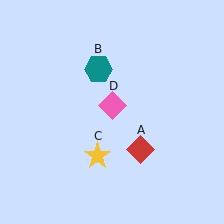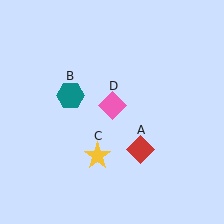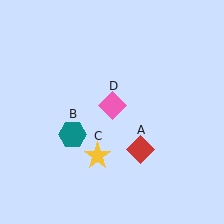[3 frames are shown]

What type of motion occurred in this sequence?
The teal hexagon (object B) rotated counterclockwise around the center of the scene.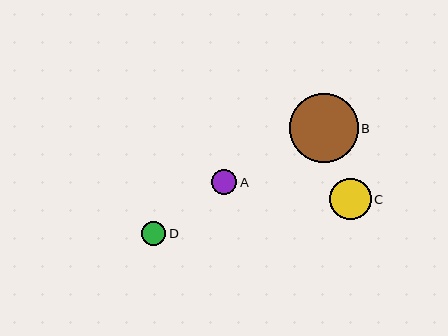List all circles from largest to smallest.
From largest to smallest: B, C, A, D.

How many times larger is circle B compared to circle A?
Circle B is approximately 2.7 times the size of circle A.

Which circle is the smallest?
Circle D is the smallest with a size of approximately 25 pixels.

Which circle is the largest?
Circle B is the largest with a size of approximately 68 pixels.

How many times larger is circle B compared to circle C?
Circle B is approximately 1.6 times the size of circle C.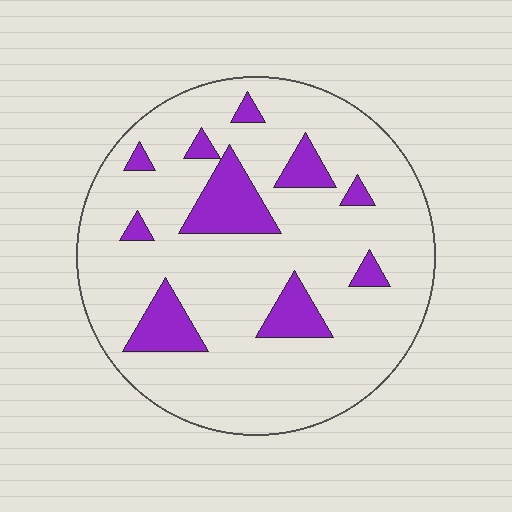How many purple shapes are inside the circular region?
10.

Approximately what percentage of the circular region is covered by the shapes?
Approximately 15%.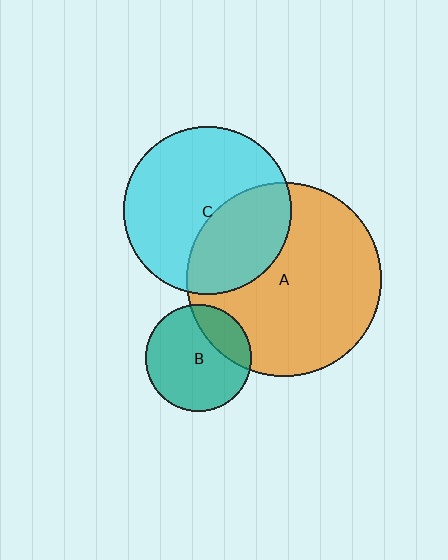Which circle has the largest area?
Circle A (orange).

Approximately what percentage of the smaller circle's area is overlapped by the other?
Approximately 25%.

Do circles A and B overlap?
Yes.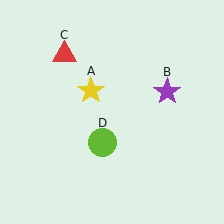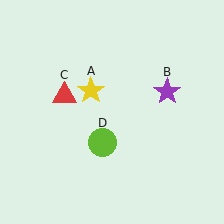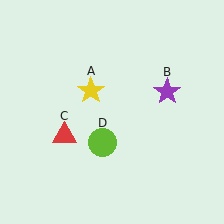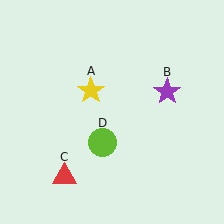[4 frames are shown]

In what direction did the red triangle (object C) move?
The red triangle (object C) moved down.